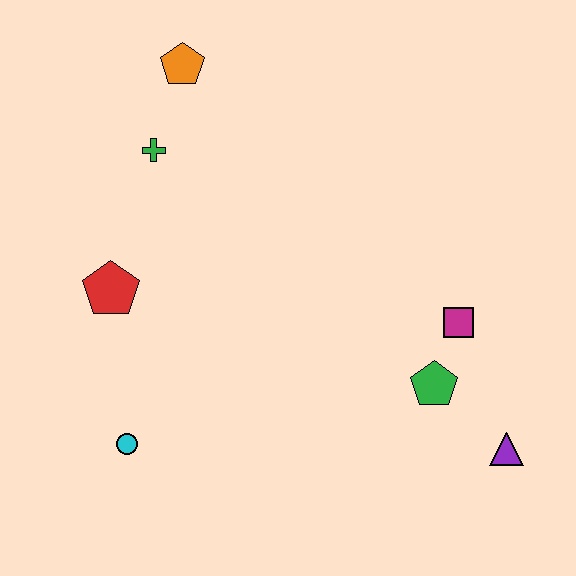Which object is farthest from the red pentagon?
The purple triangle is farthest from the red pentagon.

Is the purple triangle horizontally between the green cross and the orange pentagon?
No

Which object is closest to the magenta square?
The green pentagon is closest to the magenta square.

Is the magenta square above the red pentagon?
No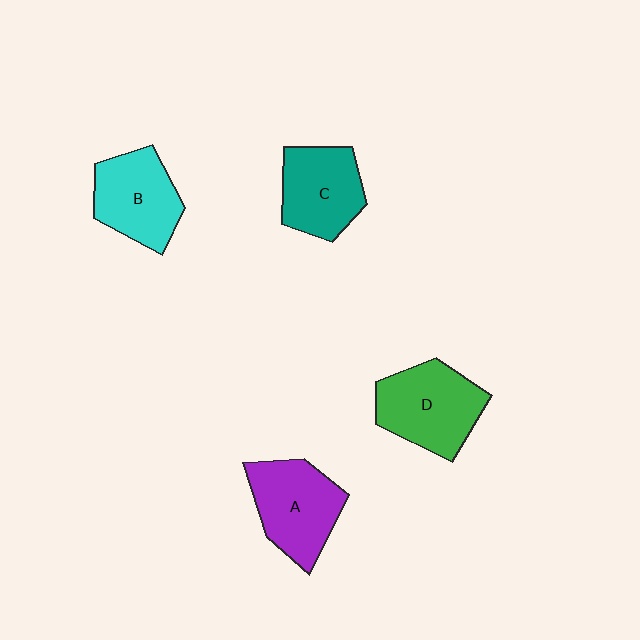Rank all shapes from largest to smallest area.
From largest to smallest: D (green), A (purple), B (cyan), C (teal).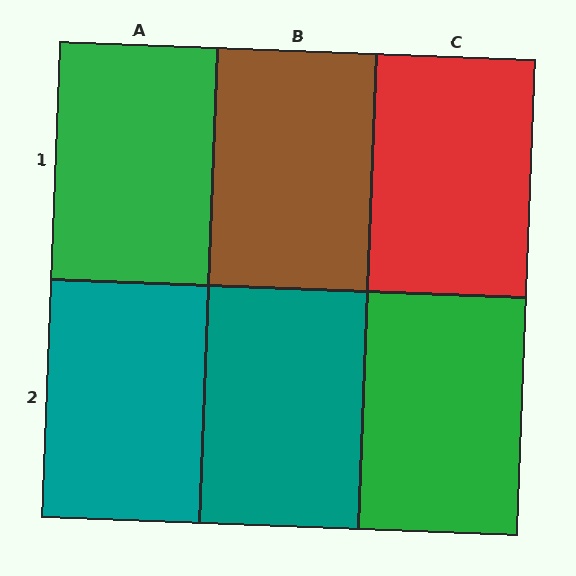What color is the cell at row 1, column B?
Brown.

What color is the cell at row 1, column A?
Green.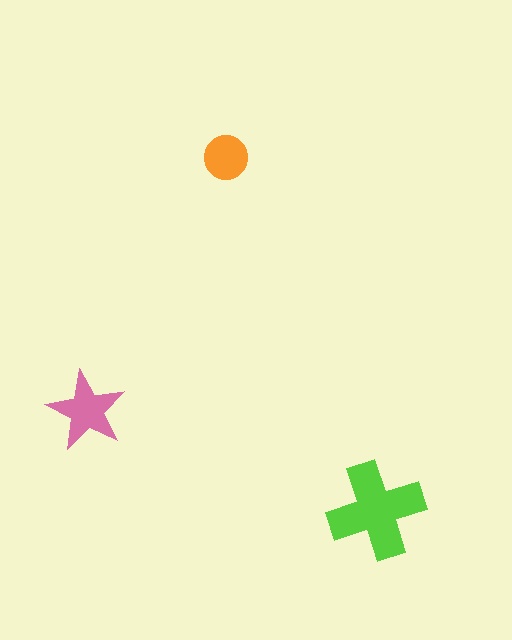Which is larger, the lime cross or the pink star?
The lime cross.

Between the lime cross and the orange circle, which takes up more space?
The lime cross.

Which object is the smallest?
The orange circle.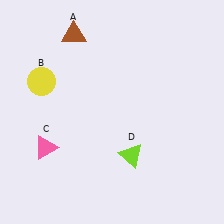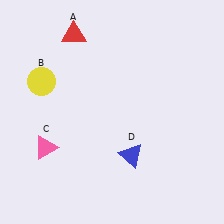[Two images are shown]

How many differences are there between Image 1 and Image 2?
There are 2 differences between the two images.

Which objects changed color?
A changed from brown to red. D changed from lime to blue.